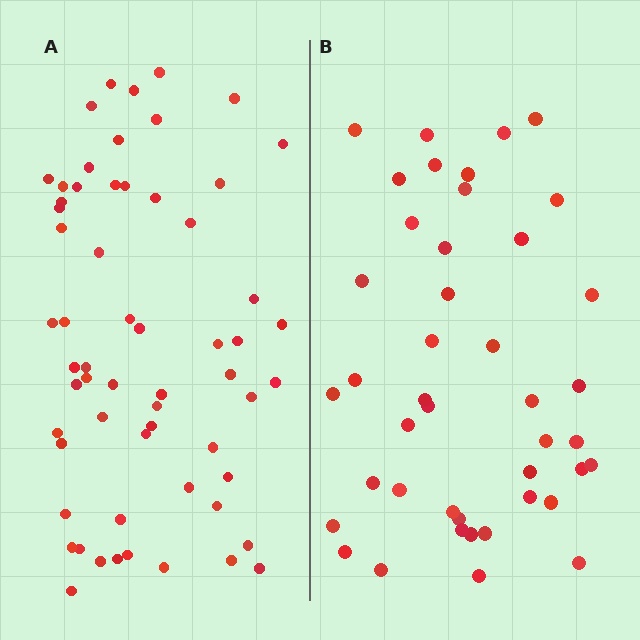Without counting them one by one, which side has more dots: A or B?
Region A (the left region) has more dots.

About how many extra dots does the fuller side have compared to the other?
Region A has approximately 15 more dots than region B.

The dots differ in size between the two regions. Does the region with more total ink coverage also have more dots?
No. Region B has more total ink coverage because its dots are larger, but region A actually contains more individual dots. Total area can be misleading — the number of items is what matters here.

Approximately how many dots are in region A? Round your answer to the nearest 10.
About 60 dots.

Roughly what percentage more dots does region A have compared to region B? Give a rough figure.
About 40% more.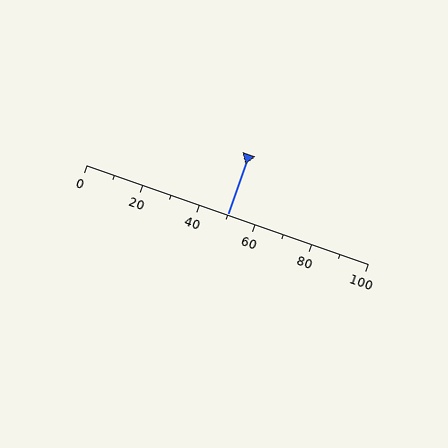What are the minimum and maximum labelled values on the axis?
The axis runs from 0 to 100.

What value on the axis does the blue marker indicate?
The marker indicates approximately 50.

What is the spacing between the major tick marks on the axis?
The major ticks are spaced 20 apart.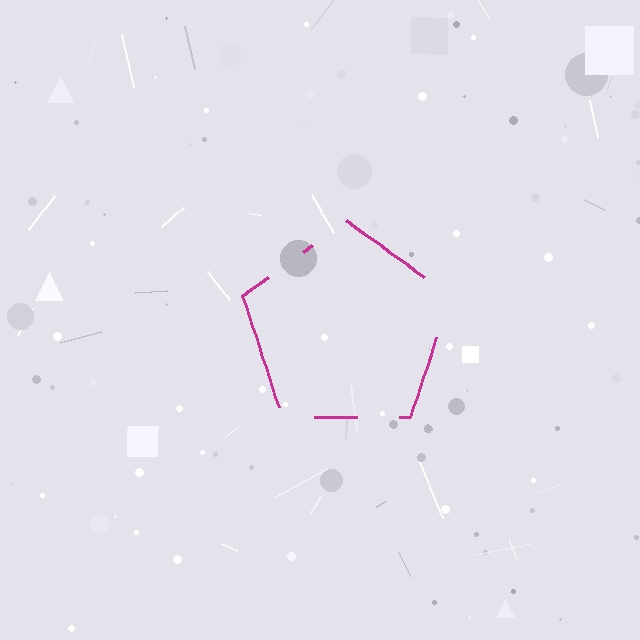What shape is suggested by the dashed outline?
The dashed outline suggests a pentagon.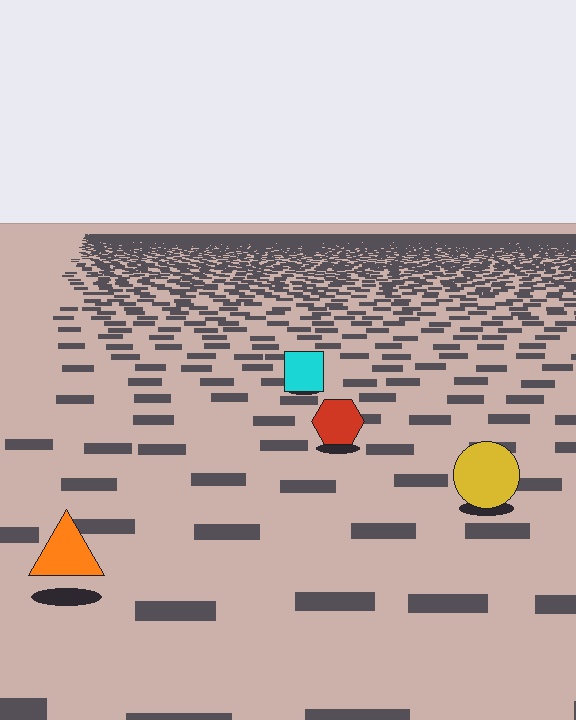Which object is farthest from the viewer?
The cyan square is farthest from the viewer. It appears smaller and the ground texture around it is denser.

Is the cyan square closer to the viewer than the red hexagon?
No. The red hexagon is closer — you can tell from the texture gradient: the ground texture is coarser near it.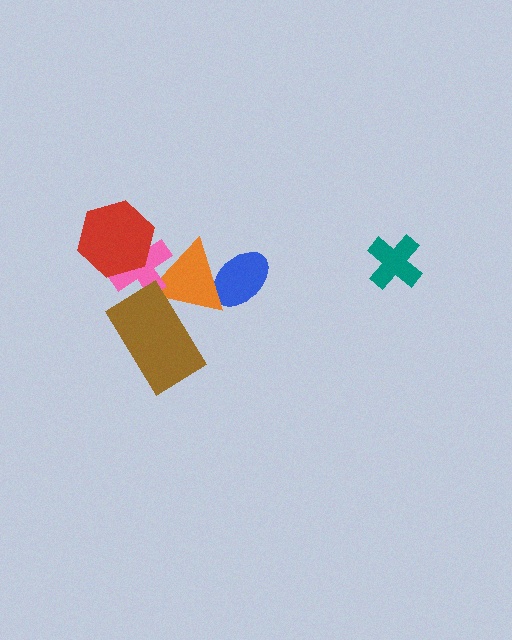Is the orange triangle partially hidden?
Yes, it is partially covered by another shape.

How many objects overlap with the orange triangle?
3 objects overlap with the orange triangle.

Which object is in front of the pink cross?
The red hexagon is in front of the pink cross.